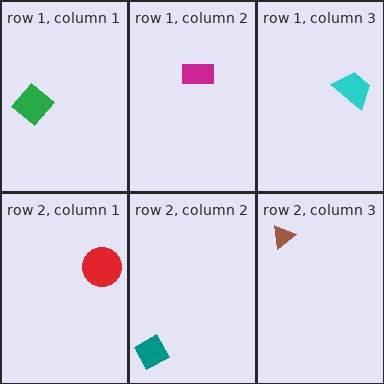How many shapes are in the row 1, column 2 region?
1.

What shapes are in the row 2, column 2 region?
The teal square.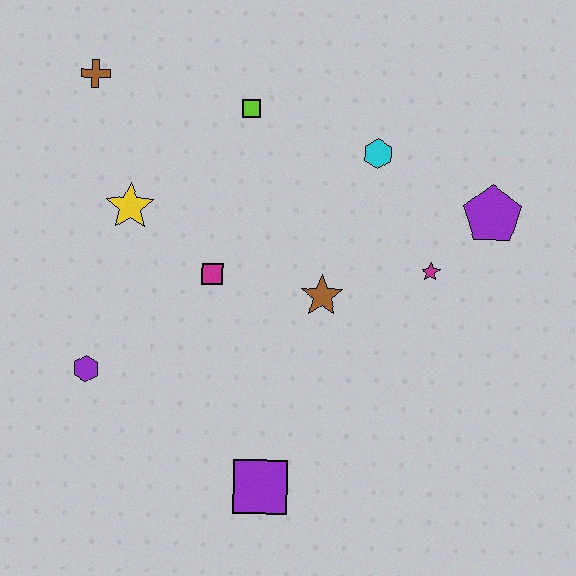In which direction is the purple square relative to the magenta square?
The purple square is below the magenta square.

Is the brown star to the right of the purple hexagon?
Yes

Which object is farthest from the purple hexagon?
The purple pentagon is farthest from the purple hexagon.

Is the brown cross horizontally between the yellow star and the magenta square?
No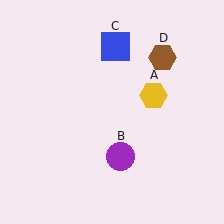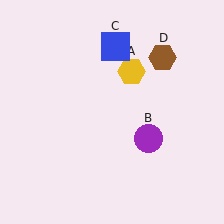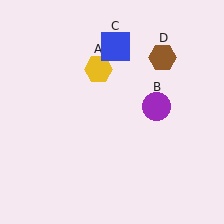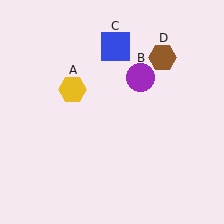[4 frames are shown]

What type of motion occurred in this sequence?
The yellow hexagon (object A), purple circle (object B) rotated counterclockwise around the center of the scene.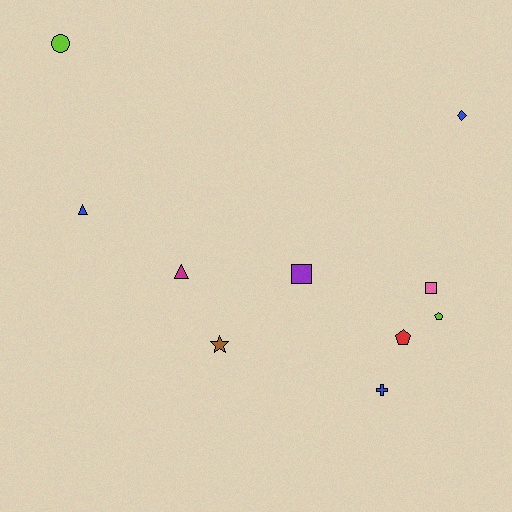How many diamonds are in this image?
There is 1 diamond.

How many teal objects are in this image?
There are no teal objects.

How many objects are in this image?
There are 10 objects.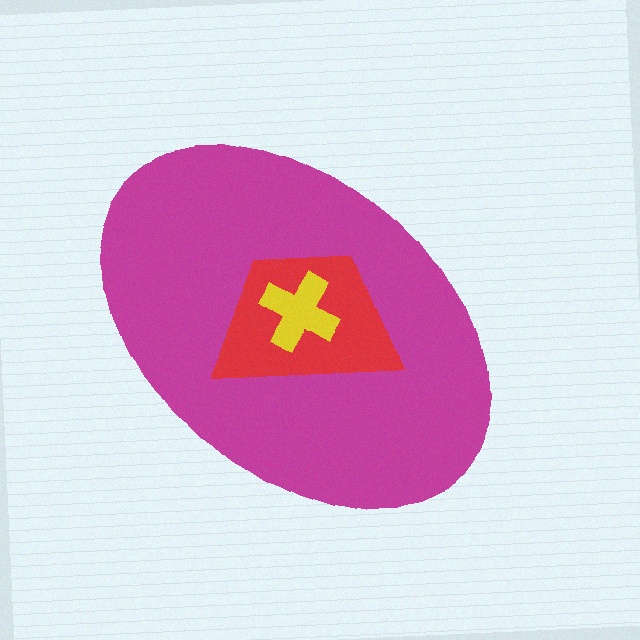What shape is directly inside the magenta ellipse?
The red trapezoid.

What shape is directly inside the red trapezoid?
The yellow cross.